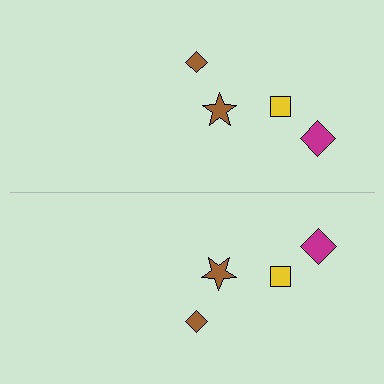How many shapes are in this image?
There are 8 shapes in this image.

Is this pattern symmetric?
Yes, this pattern has bilateral (reflection) symmetry.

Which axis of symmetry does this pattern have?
The pattern has a horizontal axis of symmetry running through the center of the image.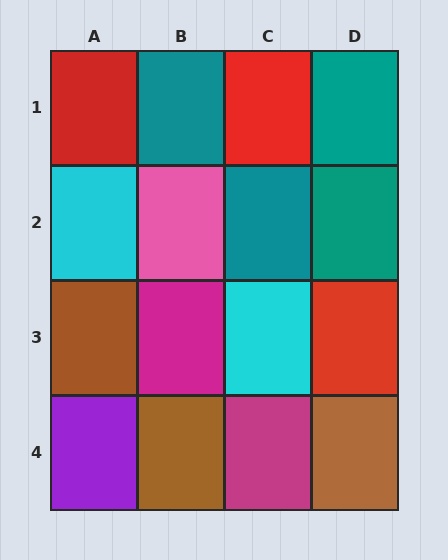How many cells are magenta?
2 cells are magenta.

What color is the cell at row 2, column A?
Cyan.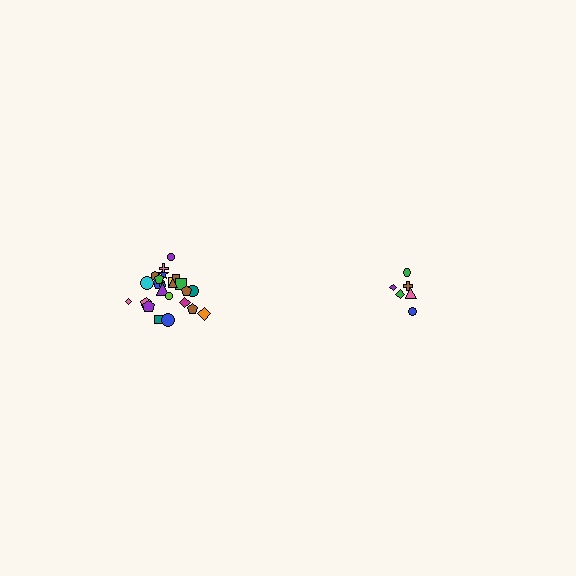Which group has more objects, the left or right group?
The left group.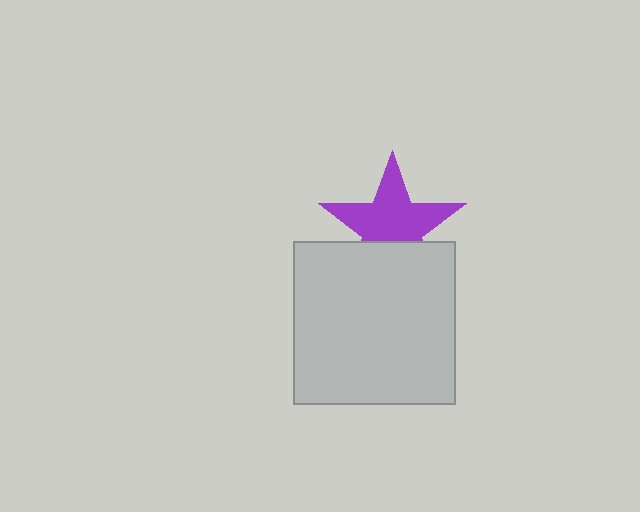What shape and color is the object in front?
The object in front is a light gray square.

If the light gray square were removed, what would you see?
You would see the complete purple star.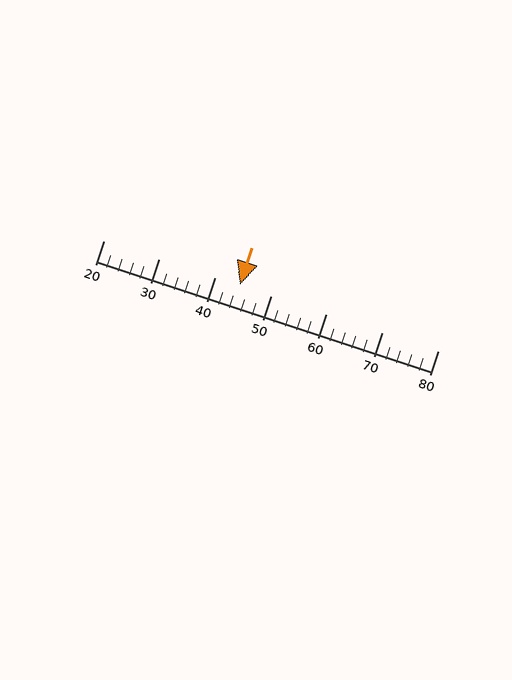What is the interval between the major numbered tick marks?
The major tick marks are spaced 10 units apart.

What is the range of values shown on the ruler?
The ruler shows values from 20 to 80.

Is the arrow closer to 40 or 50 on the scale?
The arrow is closer to 40.